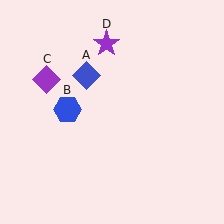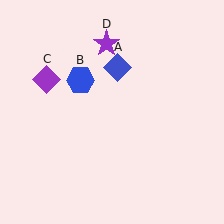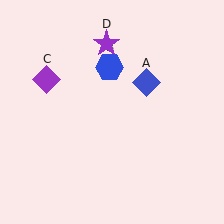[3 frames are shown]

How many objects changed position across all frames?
2 objects changed position: blue diamond (object A), blue hexagon (object B).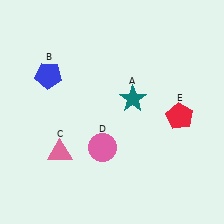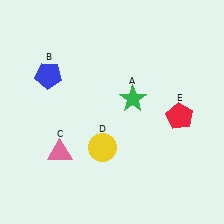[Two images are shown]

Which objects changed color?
A changed from teal to green. D changed from pink to yellow.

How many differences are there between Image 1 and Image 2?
There are 2 differences between the two images.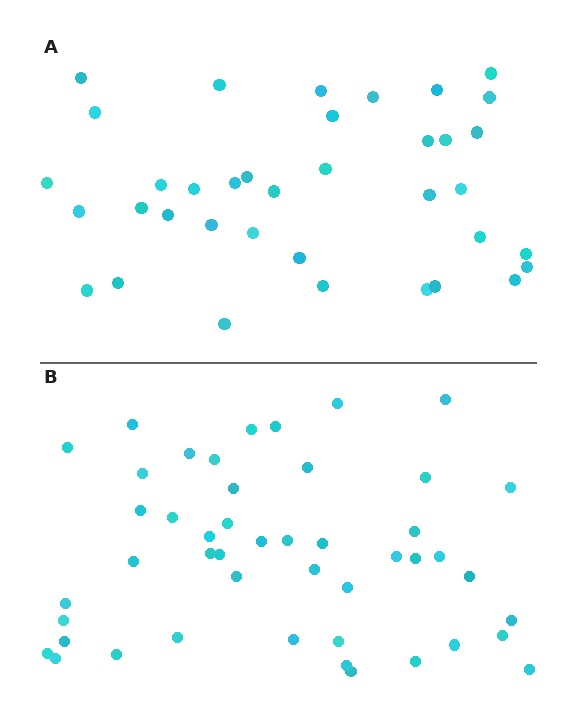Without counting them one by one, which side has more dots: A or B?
Region B (the bottom region) has more dots.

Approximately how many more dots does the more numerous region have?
Region B has roughly 10 or so more dots than region A.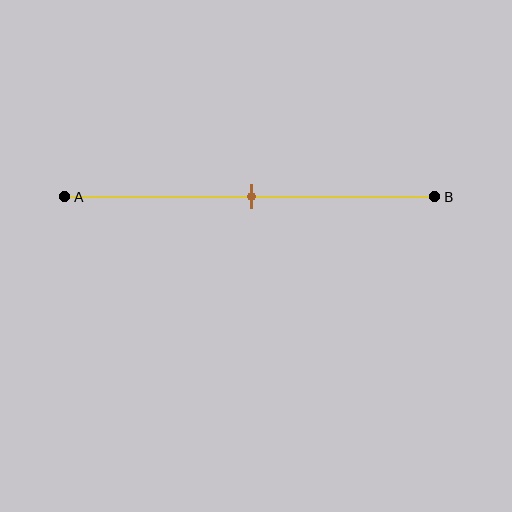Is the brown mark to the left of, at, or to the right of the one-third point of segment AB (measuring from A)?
The brown mark is to the right of the one-third point of segment AB.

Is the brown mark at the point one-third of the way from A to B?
No, the mark is at about 50% from A, not at the 33% one-third point.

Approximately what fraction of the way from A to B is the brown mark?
The brown mark is approximately 50% of the way from A to B.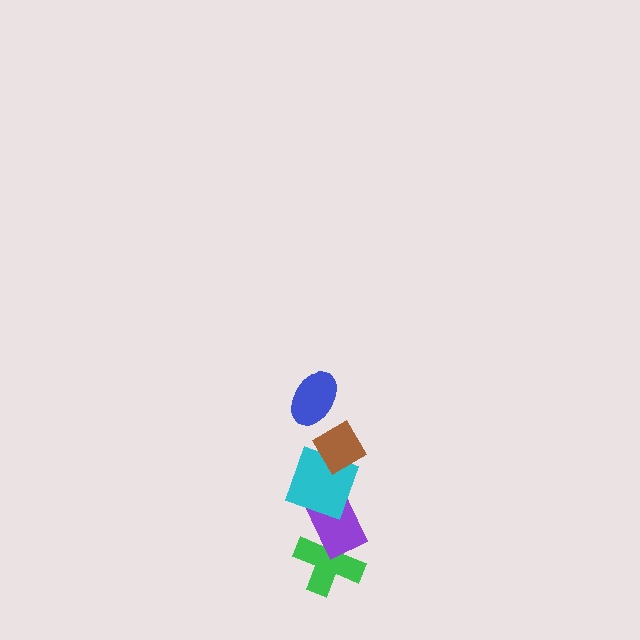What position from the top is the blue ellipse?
The blue ellipse is 1st from the top.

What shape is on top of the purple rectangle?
The cyan square is on top of the purple rectangle.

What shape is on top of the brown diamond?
The blue ellipse is on top of the brown diamond.